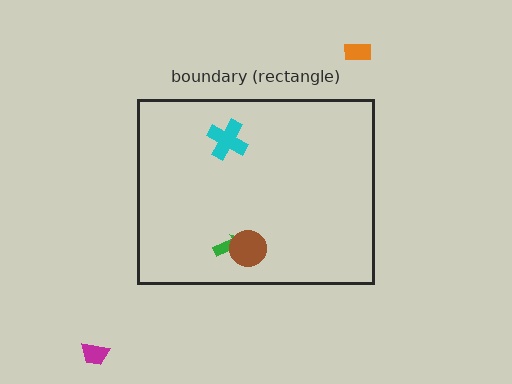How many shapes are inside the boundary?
3 inside, 2 outside.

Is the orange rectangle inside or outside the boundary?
Outside.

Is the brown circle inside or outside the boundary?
Inside.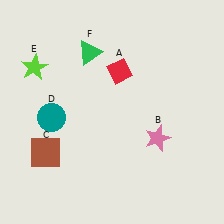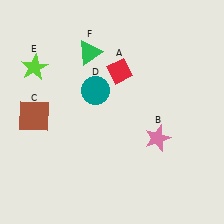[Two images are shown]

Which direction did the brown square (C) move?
The brown square (C) moved up.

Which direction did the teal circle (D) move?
The teal circle (D) moved right.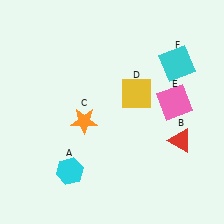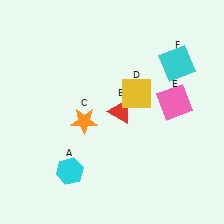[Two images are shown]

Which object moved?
The red triangle (B) moved left.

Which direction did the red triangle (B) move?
The red triangle (B) moved left.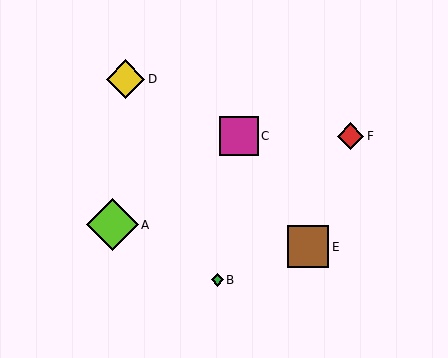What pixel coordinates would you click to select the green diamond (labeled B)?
Click at (217, 280) to select the green diamond B.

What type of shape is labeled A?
Shape A is a lime diamond.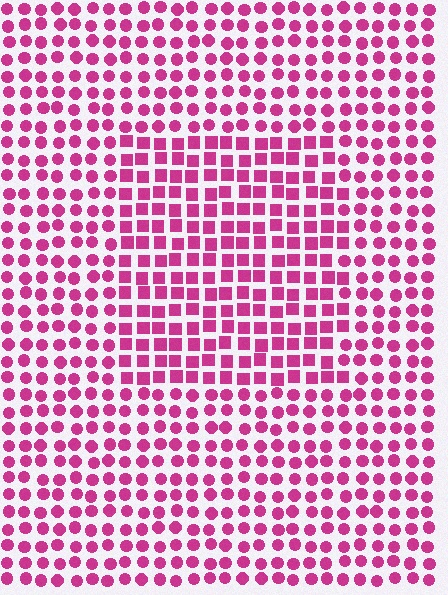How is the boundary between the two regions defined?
The boundary is defined by a change in element shape: squares inside vs. circles outside. All elements share the same color and spacing.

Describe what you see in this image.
The image is filled with small magenta elements arranged in a uniform grid. A rectangle-shaped region contains squares, while the surrounding area contains circles. The boundary is defined purely by the change in element shape.